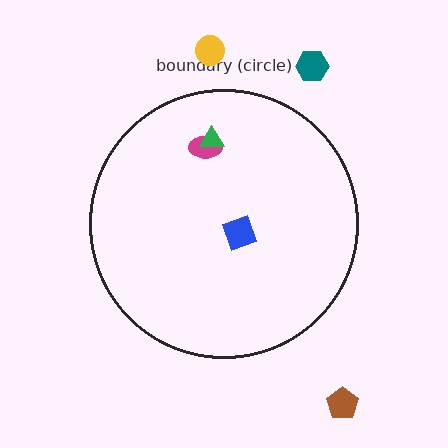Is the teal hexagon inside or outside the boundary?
Outside.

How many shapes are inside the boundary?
3 inside, 3 outside.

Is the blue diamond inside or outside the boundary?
Inside.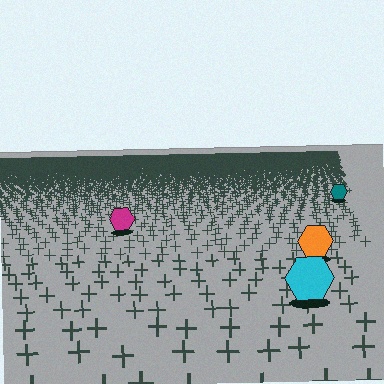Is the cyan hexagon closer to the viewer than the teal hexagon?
Yes. The cyan hexagon is closer — you can tell from the texture gradient: the ground texture is coarser near it.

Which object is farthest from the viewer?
The teal hexagon is farthest from the viewer. It appears smaller and the ground texture around it is denser.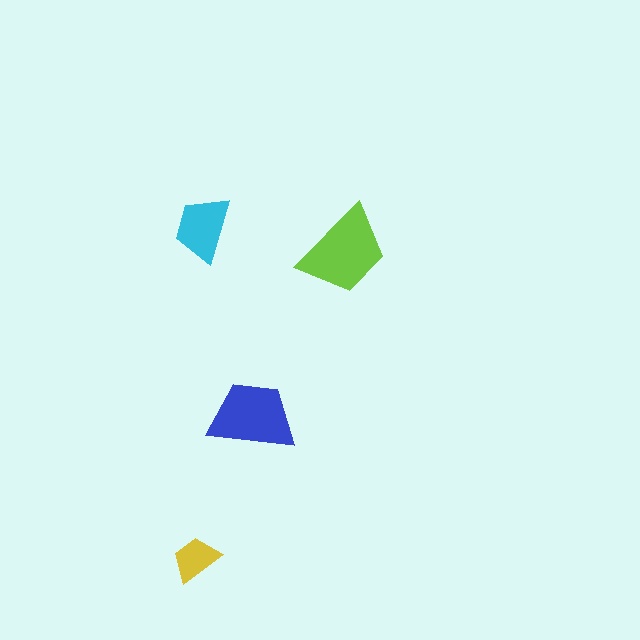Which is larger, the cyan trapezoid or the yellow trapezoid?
The cyan one.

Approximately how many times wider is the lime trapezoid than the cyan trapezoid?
About 1.5 times wider.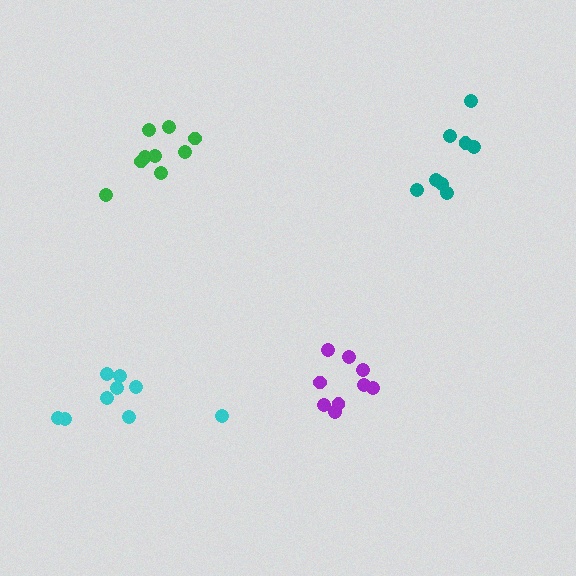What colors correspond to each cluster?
The clusters are colored: cyan, teal, green, purple.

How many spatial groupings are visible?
There are 4 spatial groupings.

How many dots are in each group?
Group 1: 9 dots, Group 2: 8 dots, Group 3: 9 dots, Group 4: 9 dots (35 total).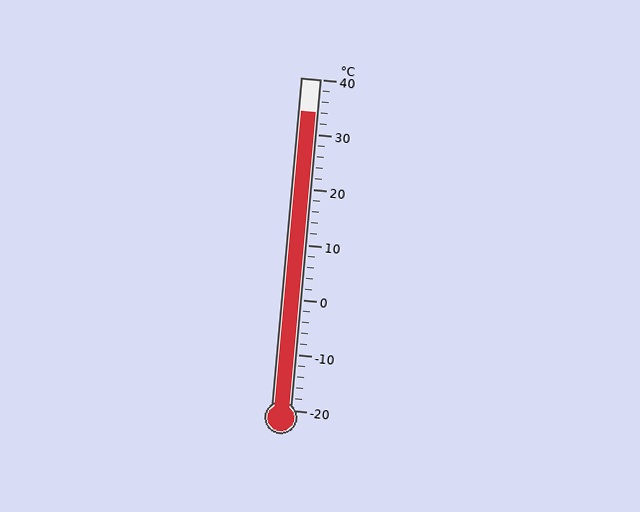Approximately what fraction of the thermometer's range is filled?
The thermometer is filled to approximately 90% of its range.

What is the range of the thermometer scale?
The thermometer scale ranges from -20°C to 40°C.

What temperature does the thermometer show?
The thermometer shows approximately 34°C.